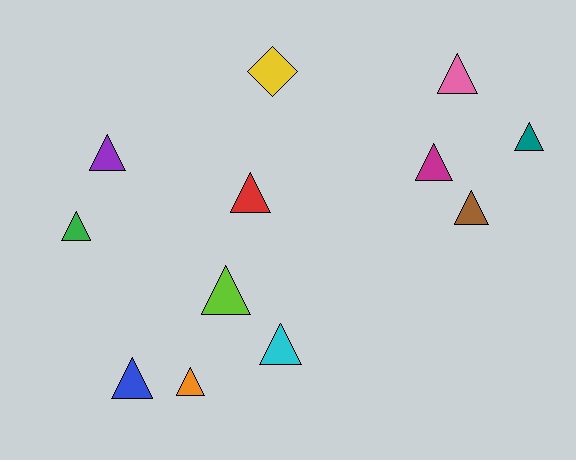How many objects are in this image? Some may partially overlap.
There are 12 objects.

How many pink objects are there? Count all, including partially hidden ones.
There is 1 pink object.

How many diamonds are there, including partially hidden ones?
There is 1 diamond.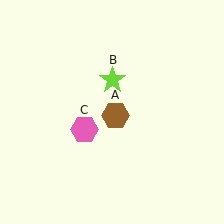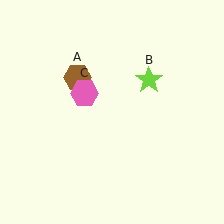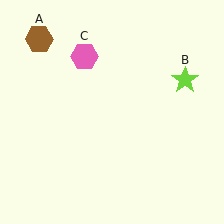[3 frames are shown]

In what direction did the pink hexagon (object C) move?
The pink hexagon (object C) moved up.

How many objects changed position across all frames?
3 objects changed position: brown hexagon (object A), lime star (object B), pink hexagon (object C).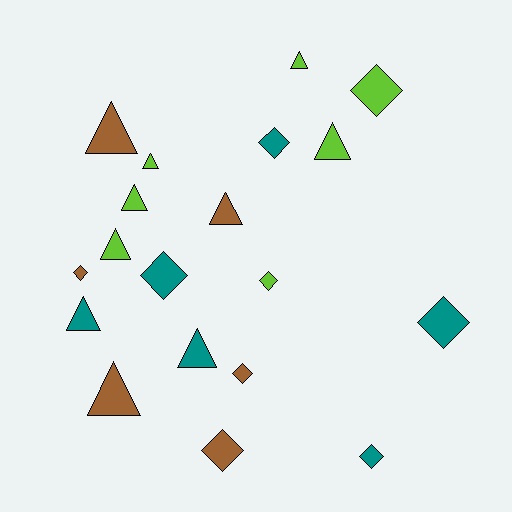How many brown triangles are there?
There are 3 brown triangles.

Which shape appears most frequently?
Triangle, with 10 objects.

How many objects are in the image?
There are 19 objects.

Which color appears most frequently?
Lime, with 7 objects.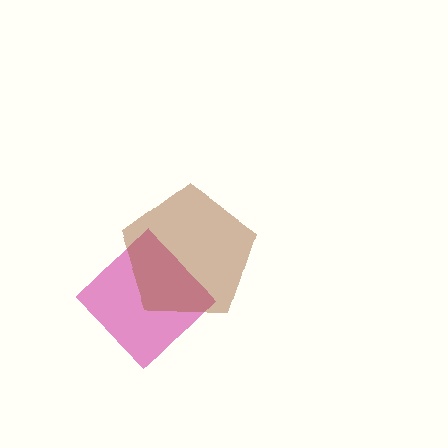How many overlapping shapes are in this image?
There are 2 overlapping shapes in the image.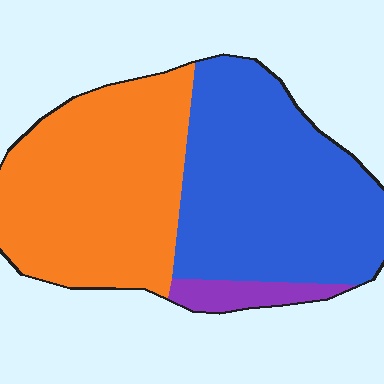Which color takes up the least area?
Purple, at roughly 5%.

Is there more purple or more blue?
Blue.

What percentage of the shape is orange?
Orange covers around 45% of the shape.